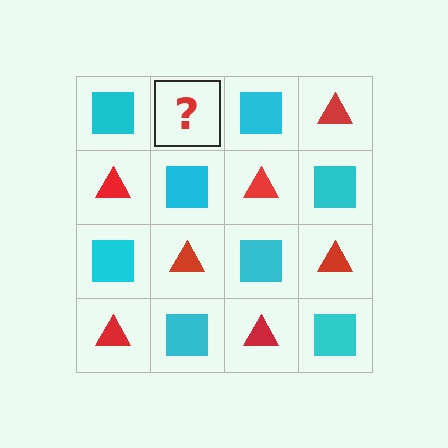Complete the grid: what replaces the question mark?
The question mark should be replaced with a red triangle.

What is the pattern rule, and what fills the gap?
The rule is that it alternates cyan square and red triangle in a checkerboard pattern. The gap should be filled with a red triangle.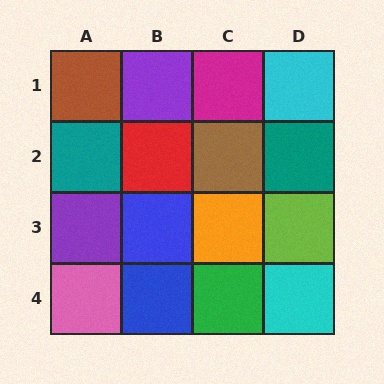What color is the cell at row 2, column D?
Teal.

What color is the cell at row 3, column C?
Orange.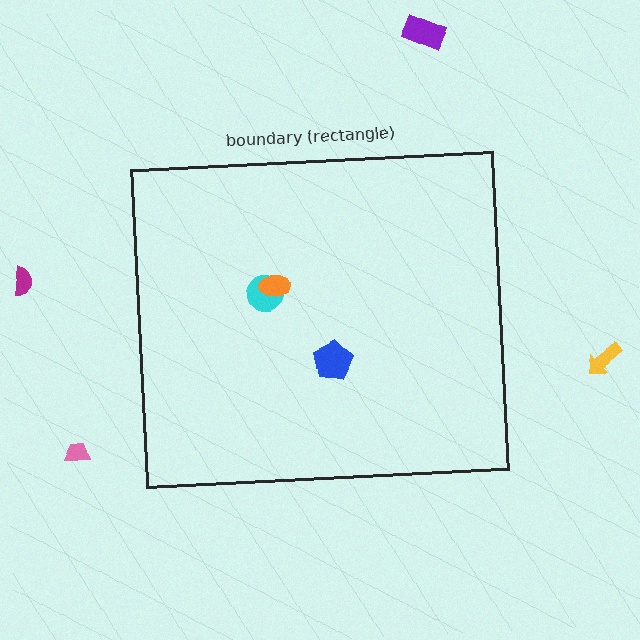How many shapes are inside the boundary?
3 inside, 4 outside.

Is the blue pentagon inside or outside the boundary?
Inside.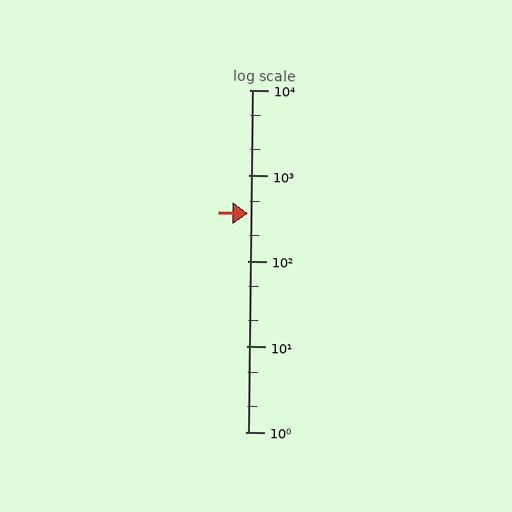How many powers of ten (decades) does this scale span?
The scale spans 4 decades, from 1 to 10000.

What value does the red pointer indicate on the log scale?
The pointer indicates approximately 360.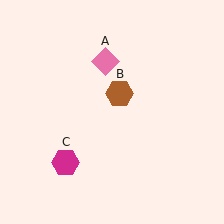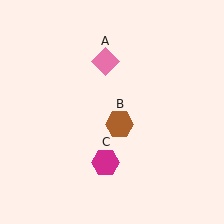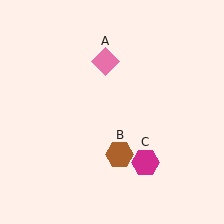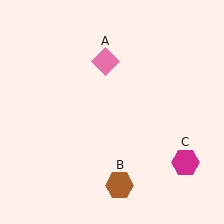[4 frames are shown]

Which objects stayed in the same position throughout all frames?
Pink diamond (object A) remained stationary.